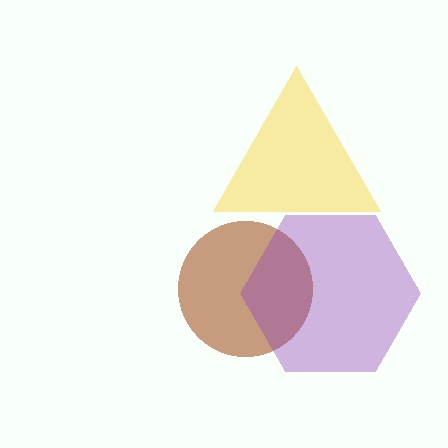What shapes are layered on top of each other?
The layered shapes are: a yellow triangle, a brown circle, a purple hexagon.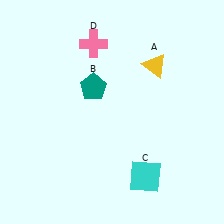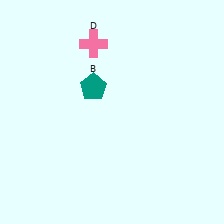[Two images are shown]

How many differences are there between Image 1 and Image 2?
There are 2 differences between the two images.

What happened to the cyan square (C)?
The cyan square (C) was removed in Image 2. It was in the bottom-right area of Image 1.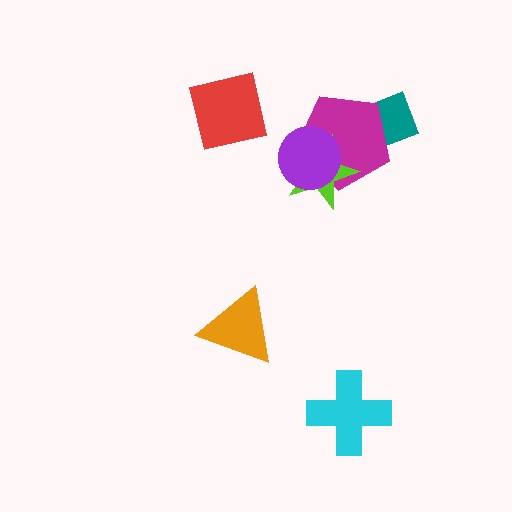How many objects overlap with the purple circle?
2 objects overlap with the purple circle.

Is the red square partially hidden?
No, no other shape covers it.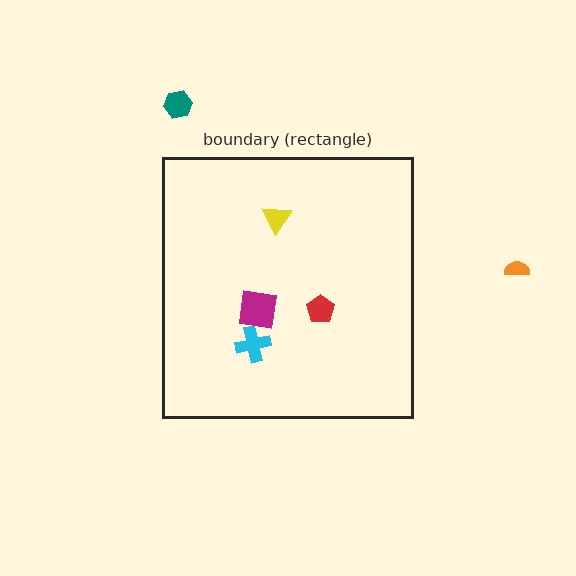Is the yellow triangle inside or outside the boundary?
Inside.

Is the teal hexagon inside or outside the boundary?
Outside.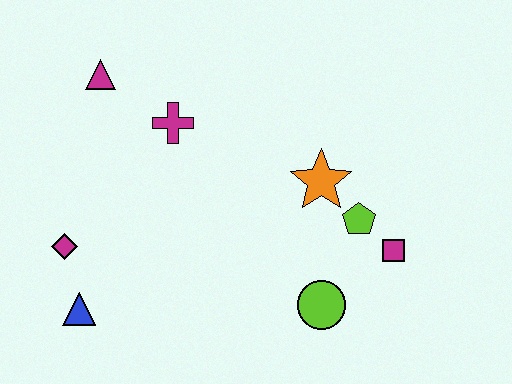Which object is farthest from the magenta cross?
The magenta square is farthest from the magenta cross.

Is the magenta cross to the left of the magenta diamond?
No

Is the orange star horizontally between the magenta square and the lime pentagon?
No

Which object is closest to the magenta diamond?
The blue triangle is closest to the magenta diamond.